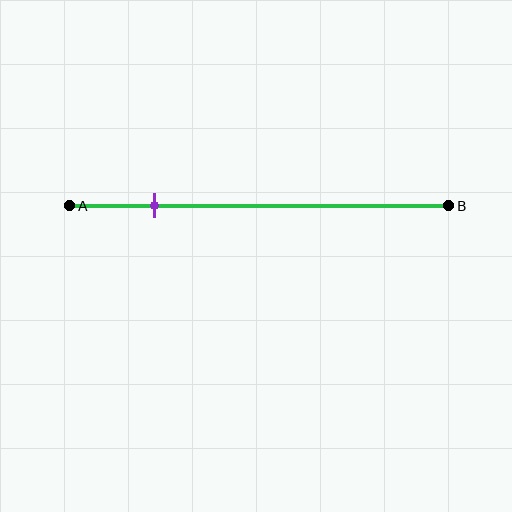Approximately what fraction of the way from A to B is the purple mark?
The purple mark is approximately 20% of the way from A to B.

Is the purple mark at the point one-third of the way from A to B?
No, the mark is at about 20% from A, not at the 33% one-third point.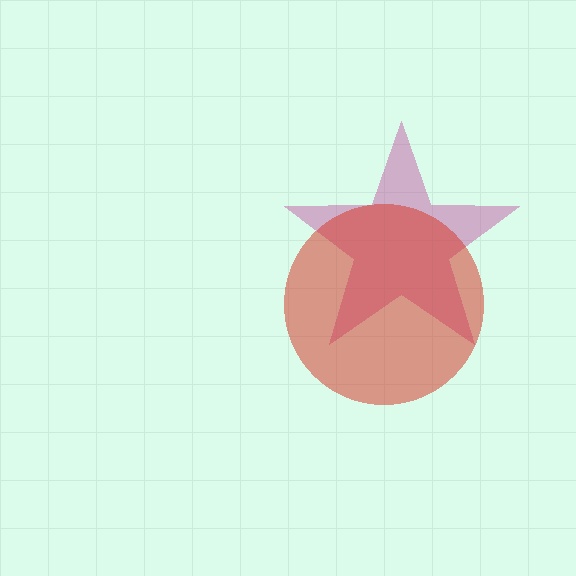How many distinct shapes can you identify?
There are 2 distinct shapes: a magenta star, a red circle.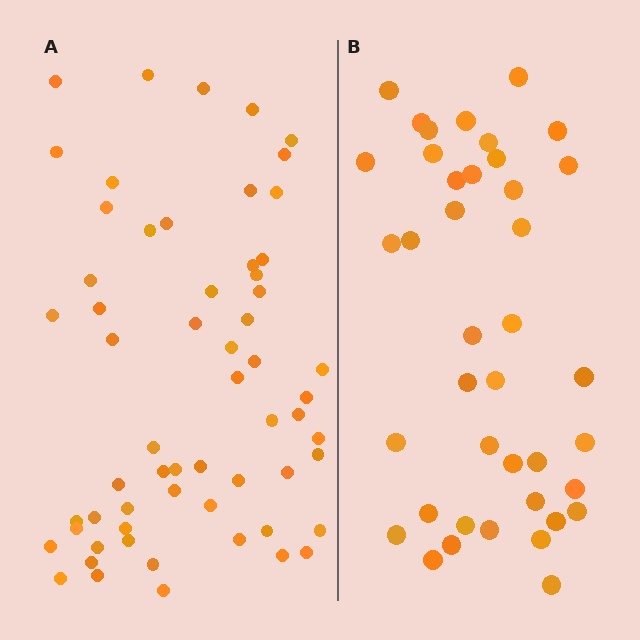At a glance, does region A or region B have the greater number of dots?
Region A (the left region) has more dots.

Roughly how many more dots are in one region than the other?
Region A has approximately 20 more dots than region B.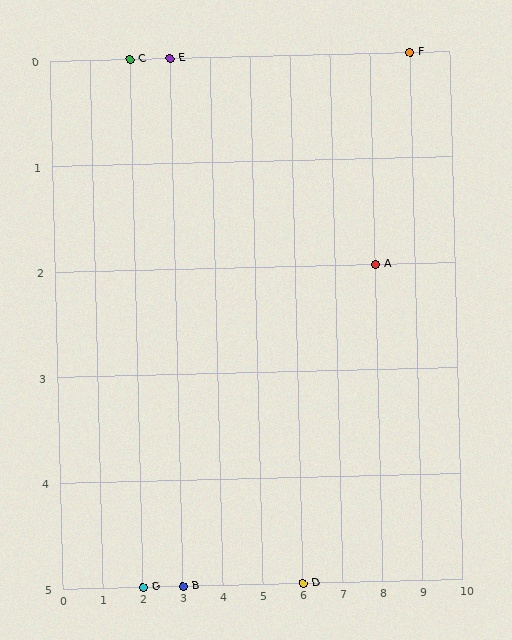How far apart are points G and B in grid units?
Points G and B are 1 column apart.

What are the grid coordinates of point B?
Point B is at grid coordinates (3, 5).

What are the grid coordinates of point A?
Point A is at grid coordinates (8, 2).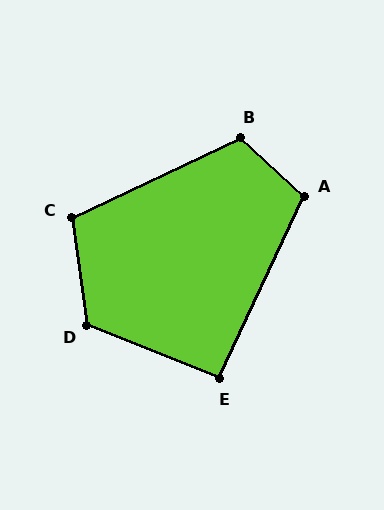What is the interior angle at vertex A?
Approximately 108 degrees (obtuse).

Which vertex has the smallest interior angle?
E, at approximately 93 degrees.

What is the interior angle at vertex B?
Approximately 112 degrees (obtuse).